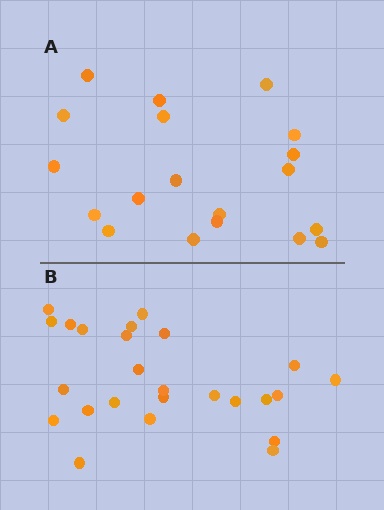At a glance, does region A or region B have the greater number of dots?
Region B (the bottom region) has more dots.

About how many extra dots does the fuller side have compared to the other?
Region B has about 6 more dots than region A.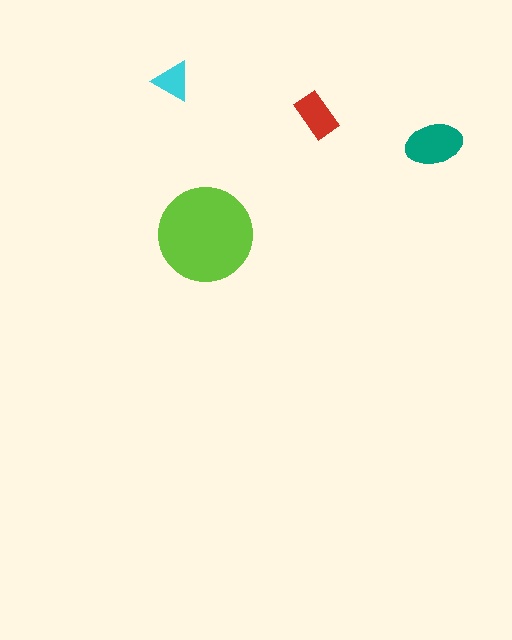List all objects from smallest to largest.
The cyan triangle, the red rectangle, the teal ellipse, the lime circle.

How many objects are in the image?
There are 4 objects in the image.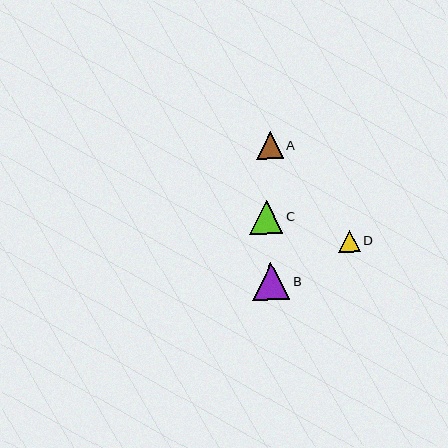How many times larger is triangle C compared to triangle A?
Triangle C is approximately 1.3 times the size of triangle A.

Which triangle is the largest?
Triangle B is the largest with a size of approximately 37 pixels.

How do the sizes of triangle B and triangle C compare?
Triangle B and triangle C are approximately the same size.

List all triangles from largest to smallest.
From largest to smallest: B, C, A, D.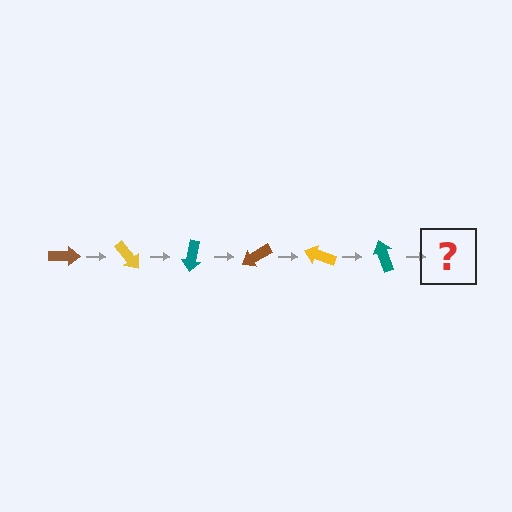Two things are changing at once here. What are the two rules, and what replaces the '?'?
The two rules are that it rotates 50 degrees each step and the color cycles through brown, yellow, and teal. The '?' should be a brown arrow, rotated 300 degrees from the start.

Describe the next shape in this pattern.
It should be a brown arrow, rotated 300 degrees from the start.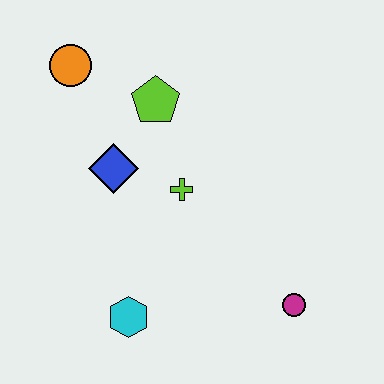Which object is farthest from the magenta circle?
The orange circle is farthest from the magenta circle.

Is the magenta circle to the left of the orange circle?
No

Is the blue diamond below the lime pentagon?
Yes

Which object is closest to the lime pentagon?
The blue diamond is closest to the lime pentagon.